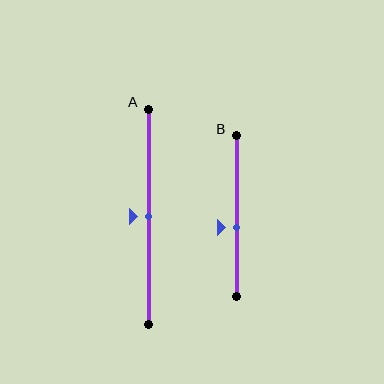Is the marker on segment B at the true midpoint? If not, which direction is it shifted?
No, the marker on segment B is shifted downward by about 7% of the segment length.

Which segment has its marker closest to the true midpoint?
Segment A has its marker closest to the true midpoint.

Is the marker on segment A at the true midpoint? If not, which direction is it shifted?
Yes, the marker on segment A is at the true midpoint.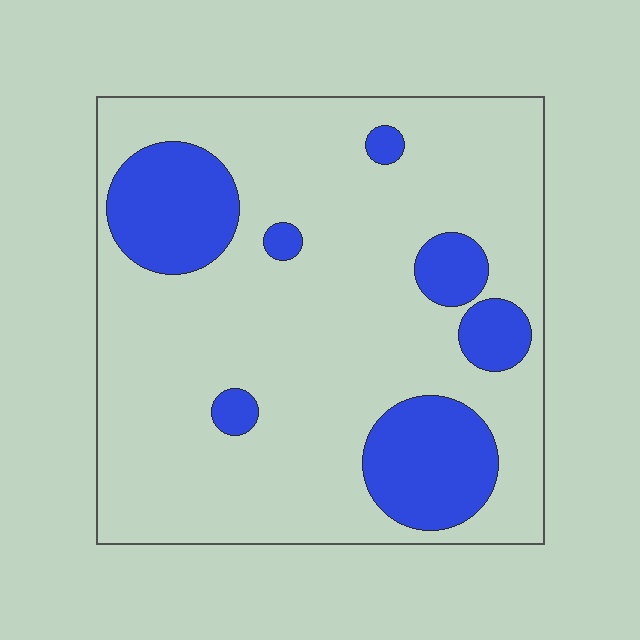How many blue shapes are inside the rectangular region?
7.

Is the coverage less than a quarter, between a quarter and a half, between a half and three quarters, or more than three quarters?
Less than a quarter.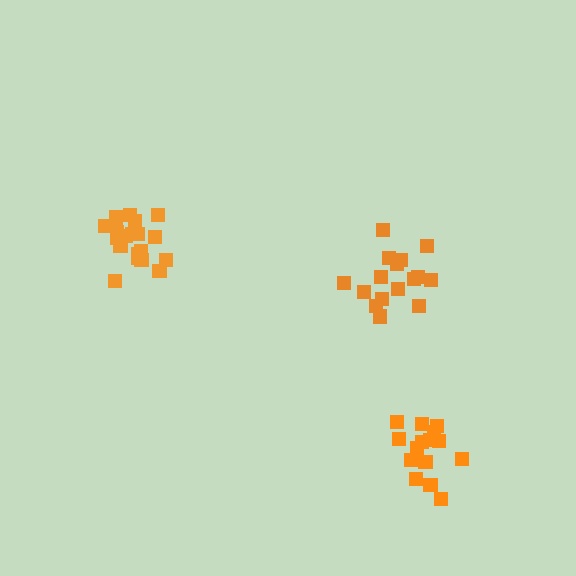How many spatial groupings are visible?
There are 3 spatial groupings.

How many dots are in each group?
Group 1: 15 dots, Group 2: 20 dots, Group 3: 16 dots (51 total).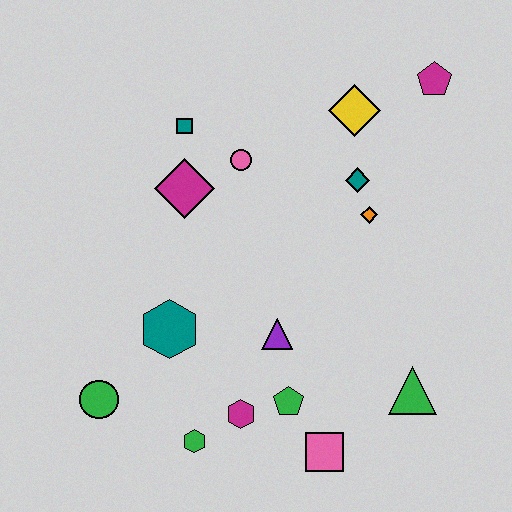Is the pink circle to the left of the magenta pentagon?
Yes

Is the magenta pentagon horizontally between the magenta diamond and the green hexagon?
No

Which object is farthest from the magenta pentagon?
The green circle is farthest from the magenta pentagon.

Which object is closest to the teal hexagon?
The green circle is closest to the teal hexagon.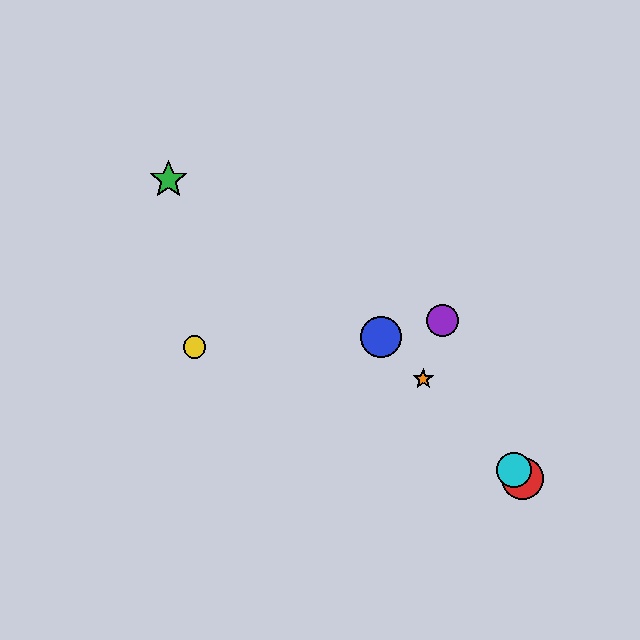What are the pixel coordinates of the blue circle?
The blue circle is at (381, 337).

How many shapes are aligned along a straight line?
4 shapes (the red circle, the blue circle, the orange star, the cyan circle) are aligned along a straight line.